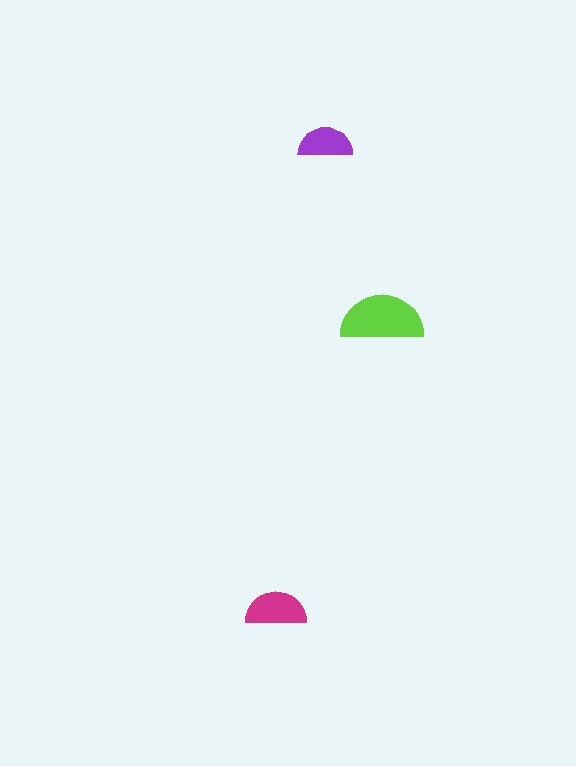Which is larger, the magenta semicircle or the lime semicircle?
The lime one.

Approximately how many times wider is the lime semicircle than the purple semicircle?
About 1.5 times wider.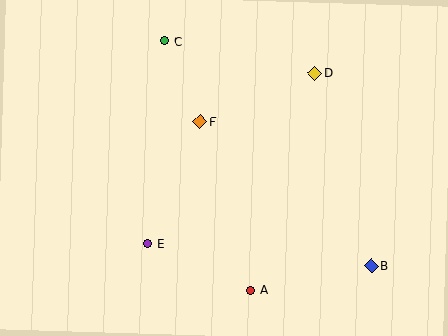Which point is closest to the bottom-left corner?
Point E is closest to the bottom-left corner.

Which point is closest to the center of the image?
Point F at (200, 122) is closest to the center.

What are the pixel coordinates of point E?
Point E is at (147, 243).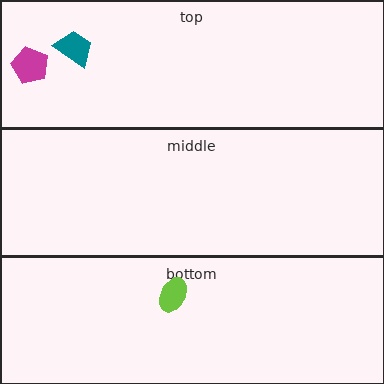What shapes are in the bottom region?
The lime ellipse.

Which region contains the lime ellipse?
The bottom region.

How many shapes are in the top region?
2.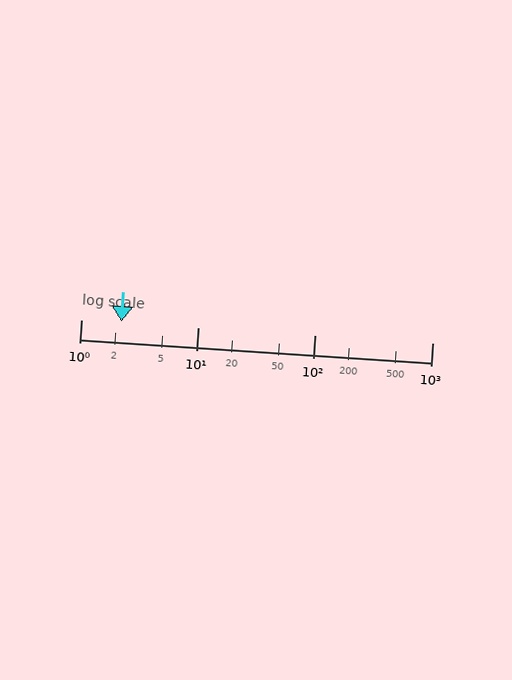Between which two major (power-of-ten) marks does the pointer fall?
The pointer is between 1 and 10.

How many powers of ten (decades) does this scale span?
The scale spans 3 decades, from 1 to 1000.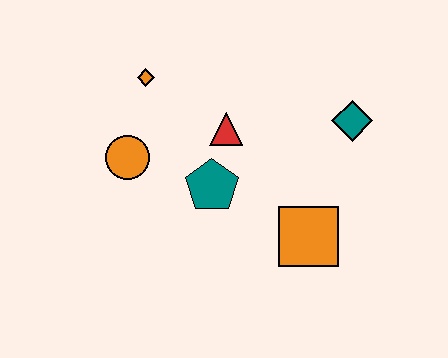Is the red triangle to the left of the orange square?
Yes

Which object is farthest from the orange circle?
The teal diamond is farthest from the orange circle.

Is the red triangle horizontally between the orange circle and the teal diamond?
Yes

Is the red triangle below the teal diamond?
Yes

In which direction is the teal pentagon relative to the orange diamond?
The teal pentagon is below the orange diamond.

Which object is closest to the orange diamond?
The orange circle is closest to the orange diamond.